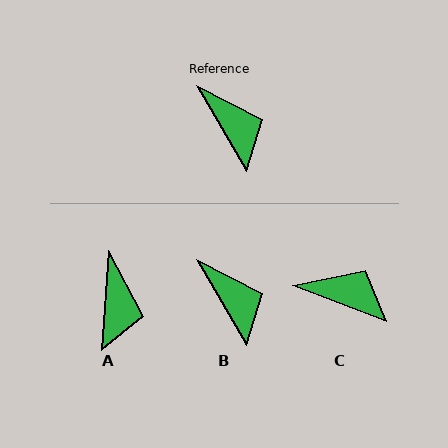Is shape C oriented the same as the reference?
No, it is off by about 39 degrees.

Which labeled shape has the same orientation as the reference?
B.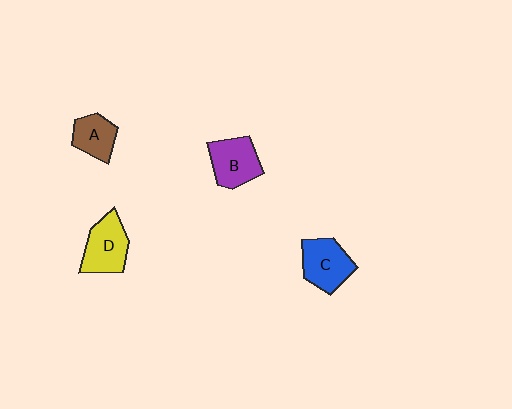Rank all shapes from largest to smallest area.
From largest to smallest: D (yellow), C (blue), B (purple), A (brown).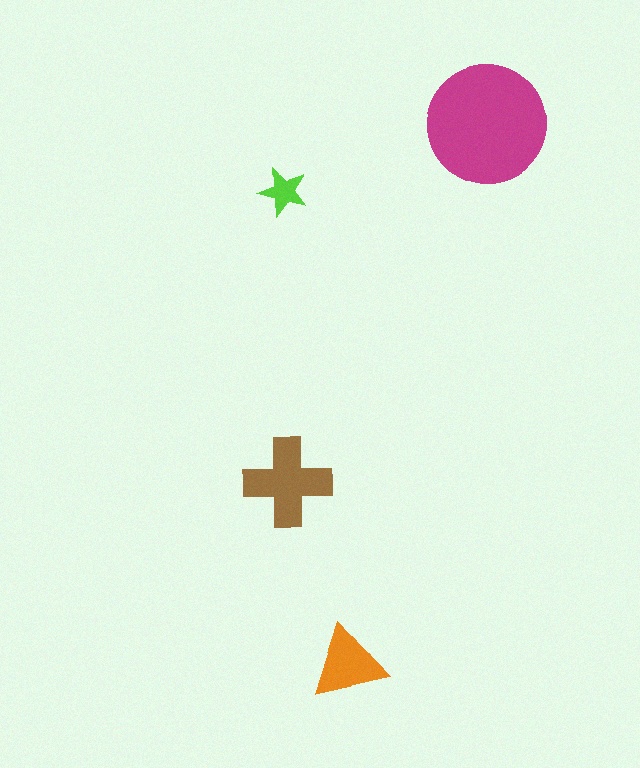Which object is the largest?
The magenta circle.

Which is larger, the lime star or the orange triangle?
The orange triangle.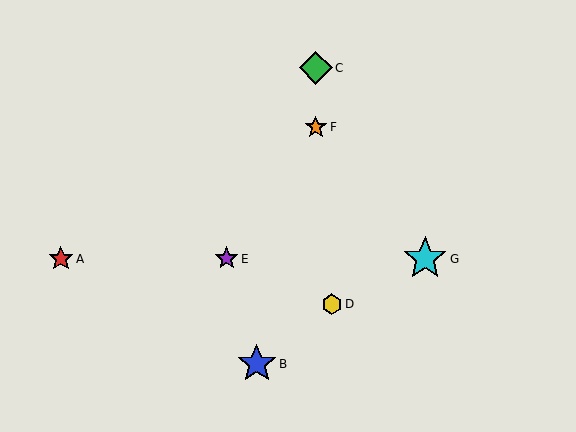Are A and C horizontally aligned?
No, A is at y≈259 and C is at y≈68.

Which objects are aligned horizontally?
Objects A, E, G are aligned horizontally.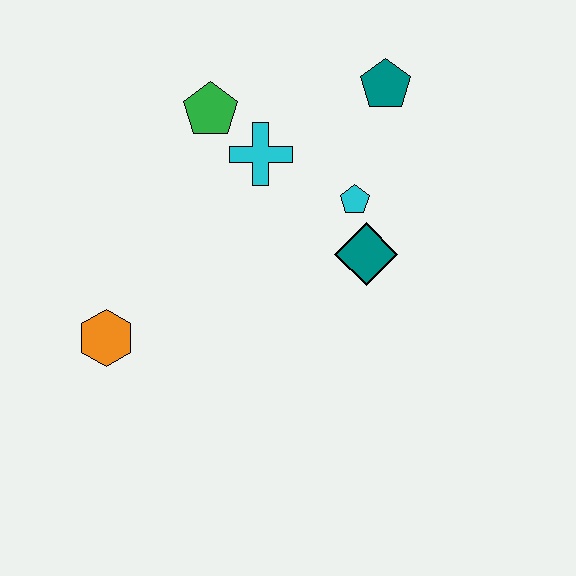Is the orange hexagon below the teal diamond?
Yes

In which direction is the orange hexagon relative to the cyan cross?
The orange hexagon is below the cyan cross.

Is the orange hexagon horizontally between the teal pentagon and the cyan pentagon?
No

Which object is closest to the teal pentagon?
The cyan pentagon is closest to the teal pentagon.